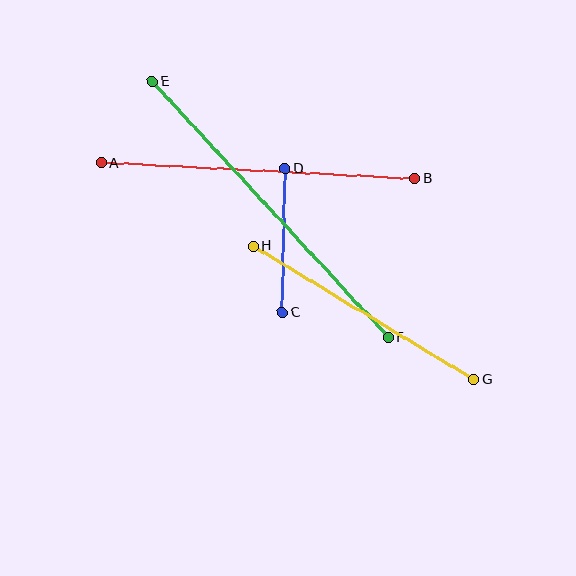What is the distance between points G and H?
The distance is approximately 258 pixels.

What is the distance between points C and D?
The distance is approximately 144 pixels.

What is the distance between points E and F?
The distance is approximately 348 pixels.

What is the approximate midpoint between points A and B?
The midpoint is at approximately (258, 171) pixels.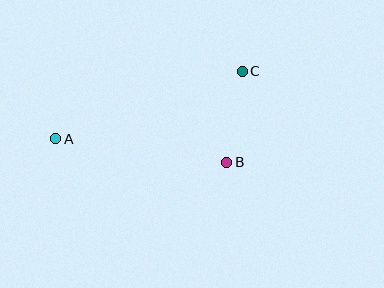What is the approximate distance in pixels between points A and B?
The distance between A and B is approximately 172 pixels.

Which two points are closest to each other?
Points B and C are closest to each other.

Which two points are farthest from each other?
Points A and C are farthest from each other.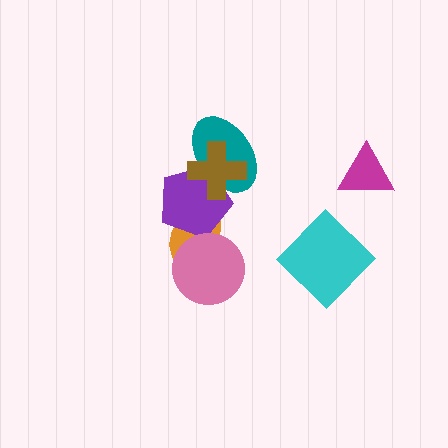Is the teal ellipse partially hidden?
Yes, it is partially covered by another shape.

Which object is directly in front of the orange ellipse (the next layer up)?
The purple pentagon is directly in front of the orange ellipse.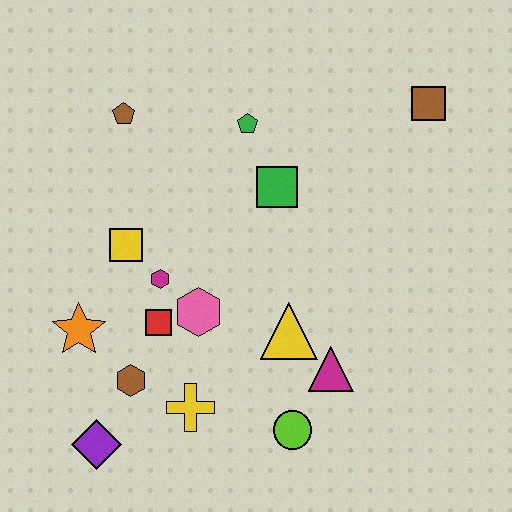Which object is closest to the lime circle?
The magenta triangle is closest to the lime circle.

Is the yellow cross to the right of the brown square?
No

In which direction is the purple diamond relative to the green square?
The purple diamond is below the green square.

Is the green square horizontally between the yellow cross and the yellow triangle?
Yes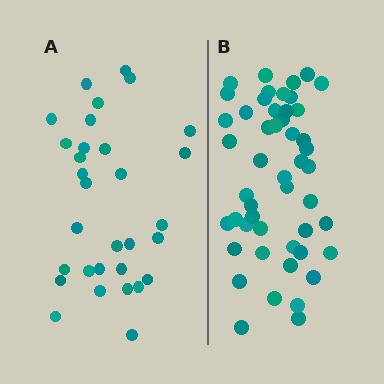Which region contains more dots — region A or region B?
Region B (the right region) has more dots.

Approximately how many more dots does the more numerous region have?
Region B has approximately 20 more dots than region A.